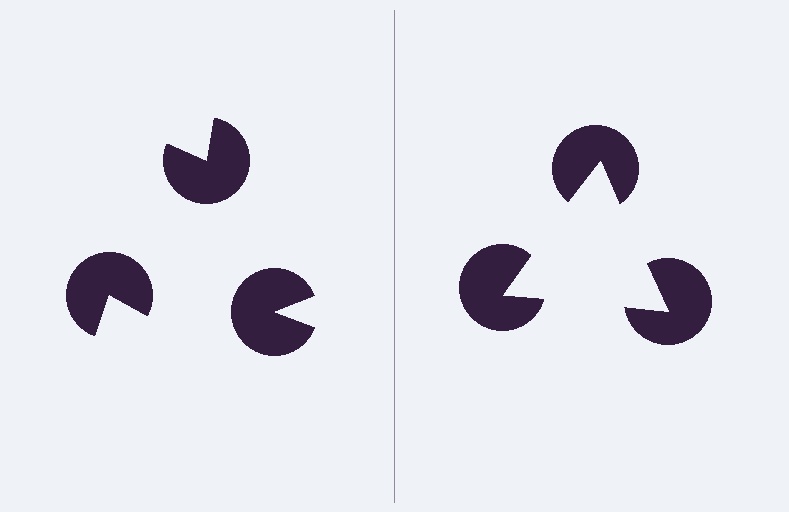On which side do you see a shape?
An illusory triangle appears on the right side. On the left side the wedge cuts are rotated, so no coherent shape forms.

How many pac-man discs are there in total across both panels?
6 — 3 on each side.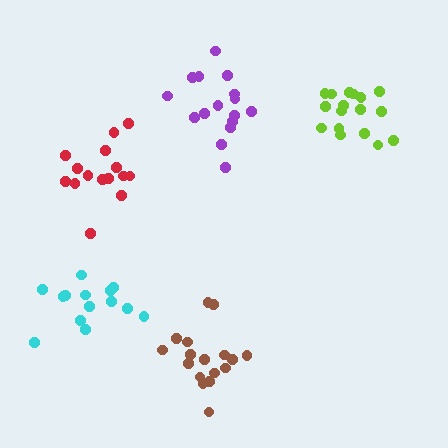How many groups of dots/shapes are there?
There are 5 groups.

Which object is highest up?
The lime cluster is topmost.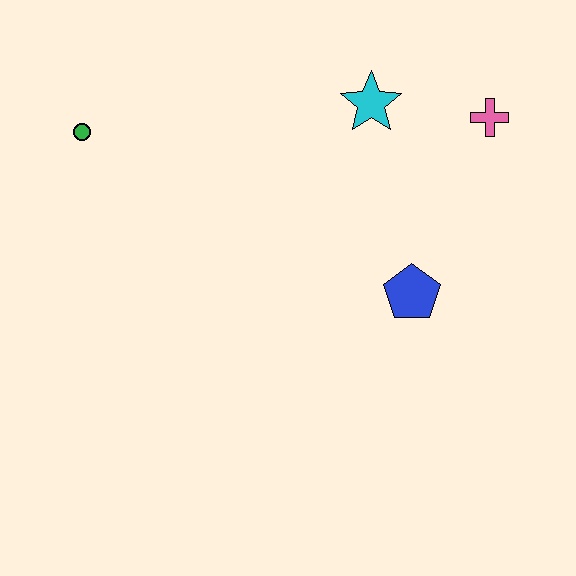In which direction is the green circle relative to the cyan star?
The green circle is to the left of the cyan star.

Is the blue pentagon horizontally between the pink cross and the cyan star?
Yes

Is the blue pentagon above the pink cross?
No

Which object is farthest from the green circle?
The pink cross is farthest from the green circle.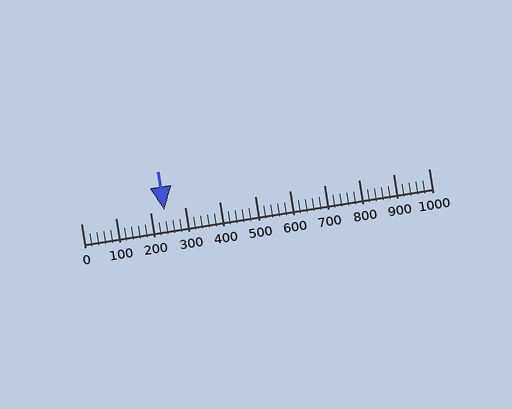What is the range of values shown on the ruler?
The ruler shows values from 0 to 1000.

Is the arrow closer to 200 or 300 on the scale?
The arrow is closer to 200.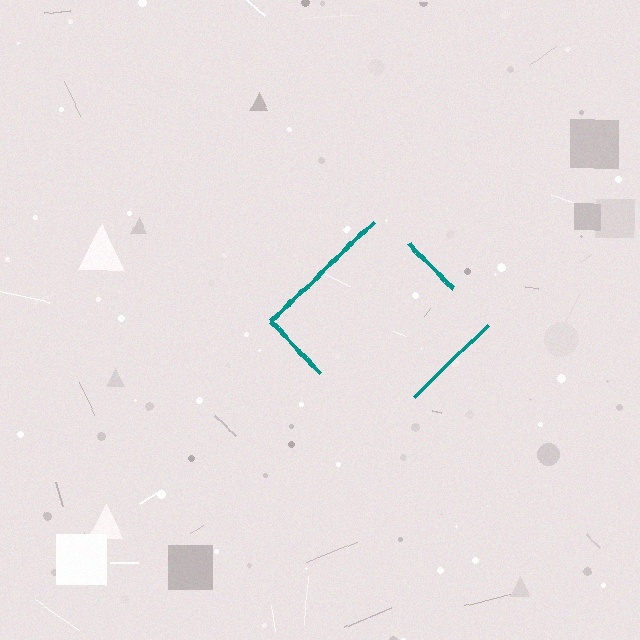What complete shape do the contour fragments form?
The contour fragments form a diamond.